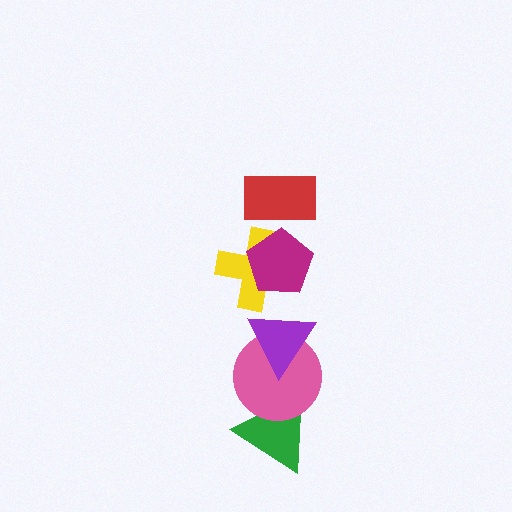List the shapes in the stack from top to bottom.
From top to bottom: the red rectangle, the magenta pentagon, the yellow cross, the purple triangle, the pink circle, the green triangle.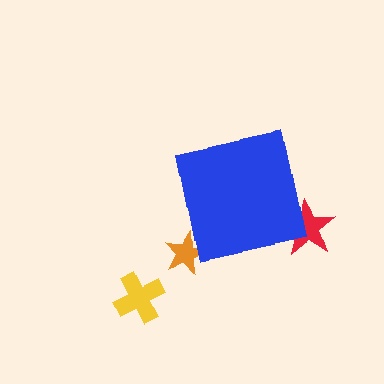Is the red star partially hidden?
Yes, the red star is partially hidden behind the blue square.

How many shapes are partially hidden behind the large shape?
2 shapes are partially hidden.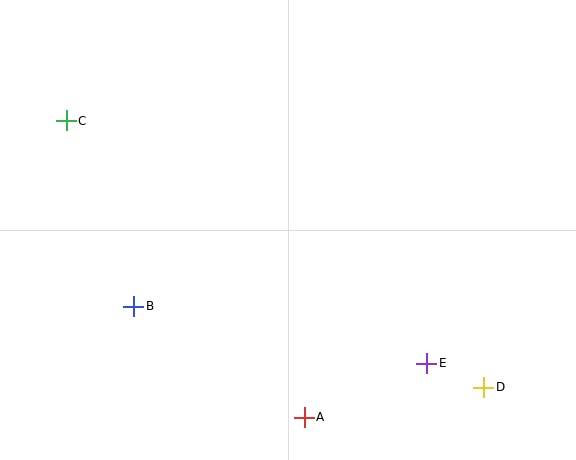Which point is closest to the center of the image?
Point B at (134, 306) is closest to the center.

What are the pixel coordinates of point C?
Point C is at (66, 121).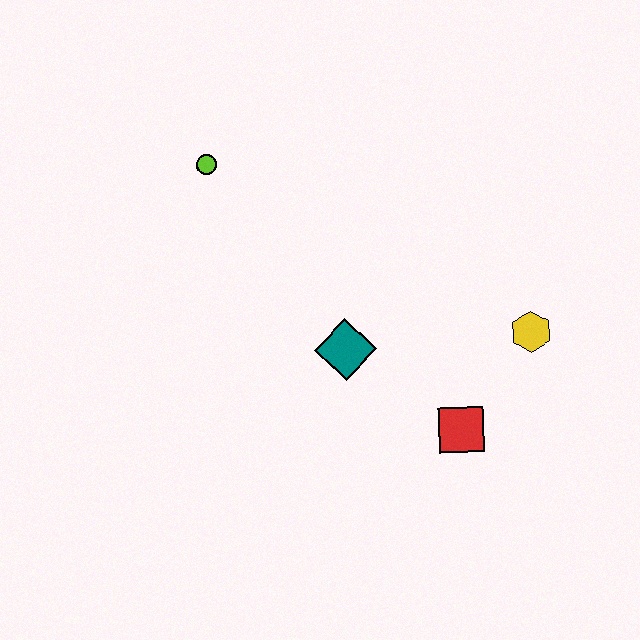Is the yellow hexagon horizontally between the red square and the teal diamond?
No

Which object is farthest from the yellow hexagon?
The lime circle is farthest from the yellow hexagon.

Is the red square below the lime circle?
Yes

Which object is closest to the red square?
The yellow hexagon is closest to the red square.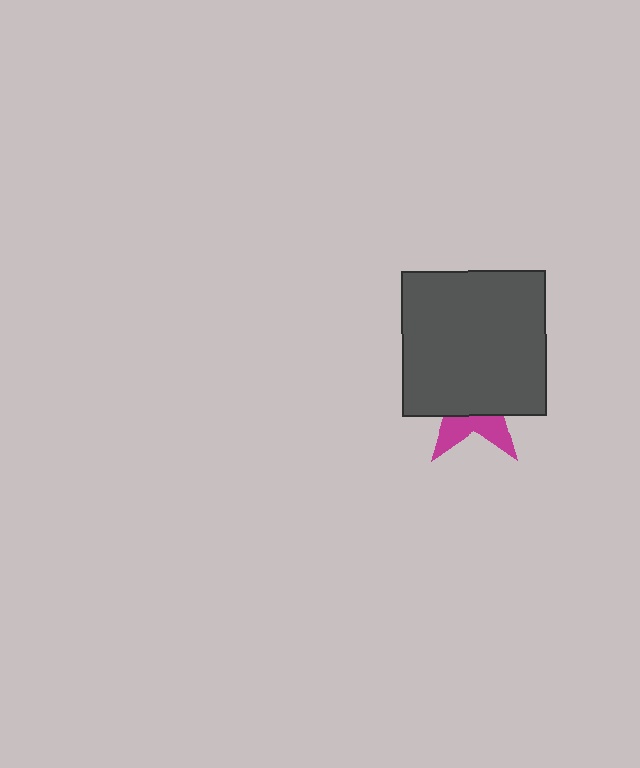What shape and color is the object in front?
The object in front is a dark gray square.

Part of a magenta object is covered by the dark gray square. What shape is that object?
It is a star.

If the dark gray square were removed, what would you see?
You would see the complete magenta star.